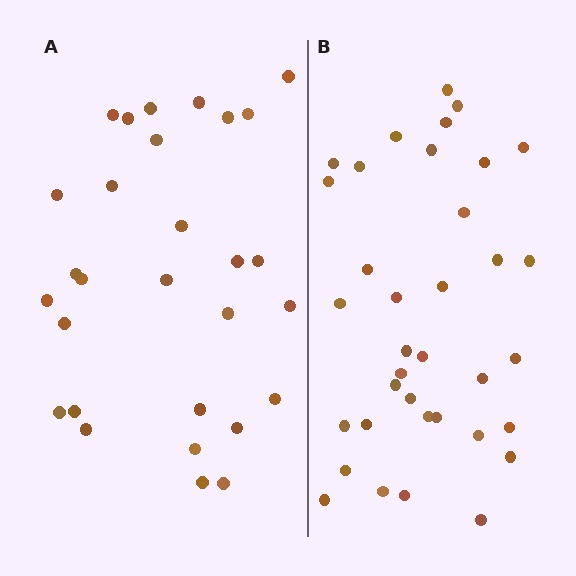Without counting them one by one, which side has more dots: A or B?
Region B (the right region) has more dots.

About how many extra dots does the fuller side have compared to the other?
Region B has roughly 8 or so more dots than region A.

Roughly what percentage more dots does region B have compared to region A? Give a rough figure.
About 25% more.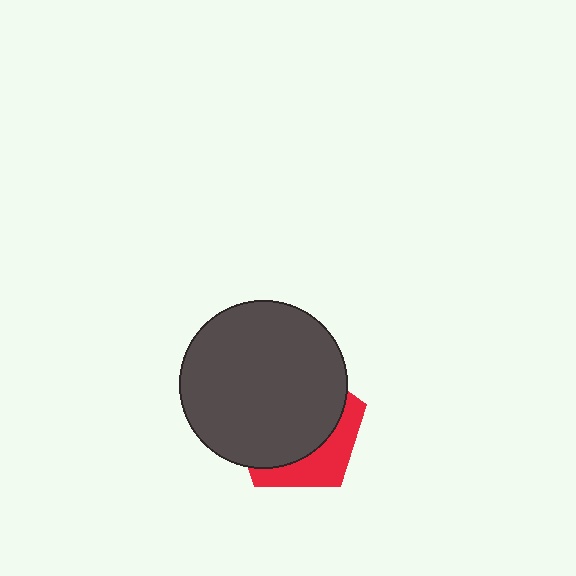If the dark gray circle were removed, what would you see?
You would see the complete red pentagon.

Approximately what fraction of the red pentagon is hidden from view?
Roughly 69% of the red pentagon is hidden behind the dark gray circle.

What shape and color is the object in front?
The object in front is a dark gray circle.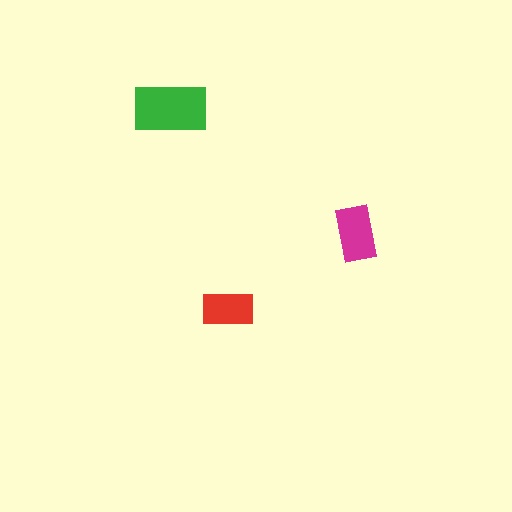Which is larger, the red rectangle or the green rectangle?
The green one.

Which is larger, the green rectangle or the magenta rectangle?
The green one.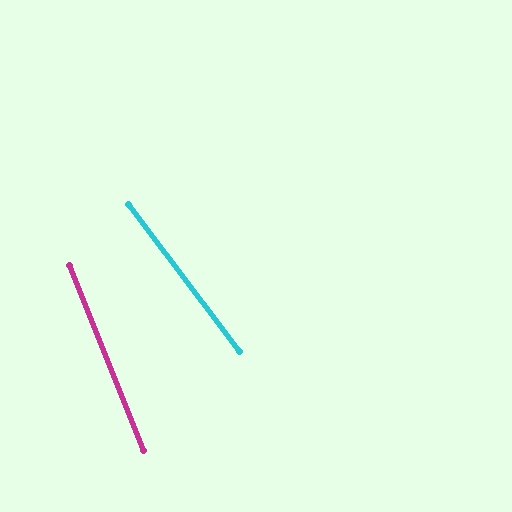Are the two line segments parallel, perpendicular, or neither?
Neither parallel nor perpendicular — they differ by about 15°.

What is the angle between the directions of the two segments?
Approximately 15 degrees.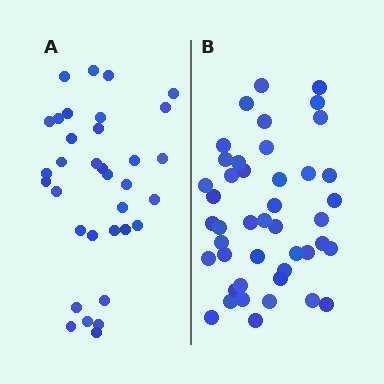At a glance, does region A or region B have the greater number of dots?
Region B (the right region) has more dots.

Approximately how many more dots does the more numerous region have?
Region B has roughly 10 or so more dots than region A.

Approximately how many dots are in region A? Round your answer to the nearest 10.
About 30 dots. (The exact count is 34, which rounds to 30.)